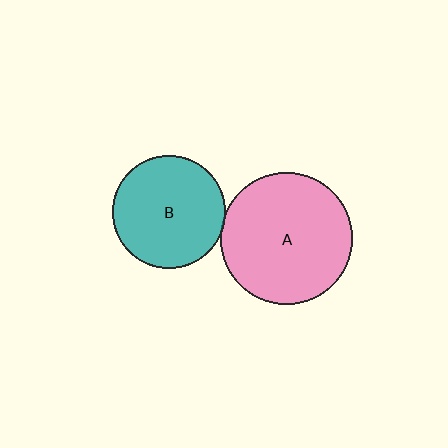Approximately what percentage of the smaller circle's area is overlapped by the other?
Approximately 5%.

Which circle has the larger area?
Circle A (pink).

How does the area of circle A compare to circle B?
Approximately 1.4 times.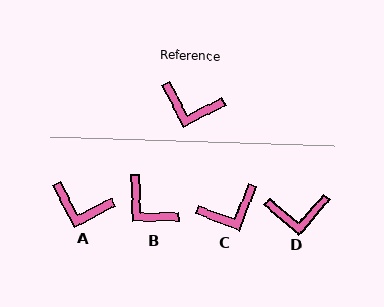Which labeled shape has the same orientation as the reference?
A.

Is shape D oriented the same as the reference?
No, it is off by about 21 degrees.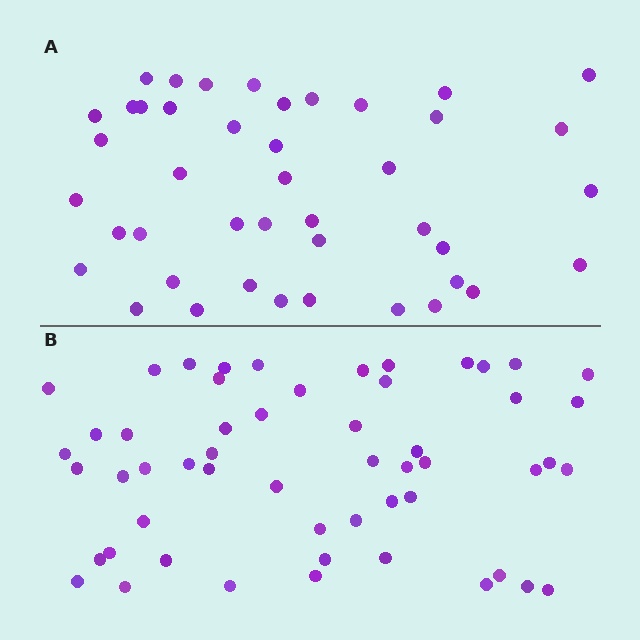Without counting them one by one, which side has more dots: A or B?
Region B (the bottom region) has more dots.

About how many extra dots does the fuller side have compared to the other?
Region B has roughly 12 or so more dots than region A.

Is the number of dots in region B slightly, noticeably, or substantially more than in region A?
Region B has noticeably more, but not dramatically so. The ratio is roughly 1.3 to 1.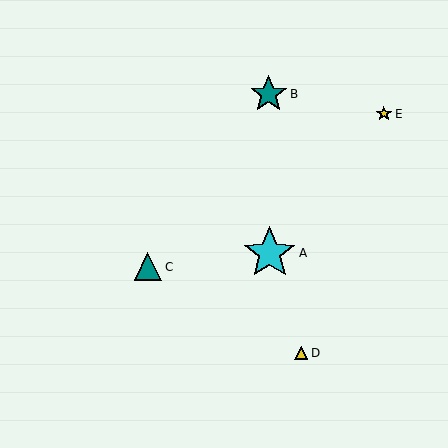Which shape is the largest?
The cyan star (labeled A) is the largest.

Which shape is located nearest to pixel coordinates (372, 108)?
The yellow star (labeled E) at (384, 114) is nearest to that location.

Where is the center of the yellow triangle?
The center of the yellow triangle is at (301, 353).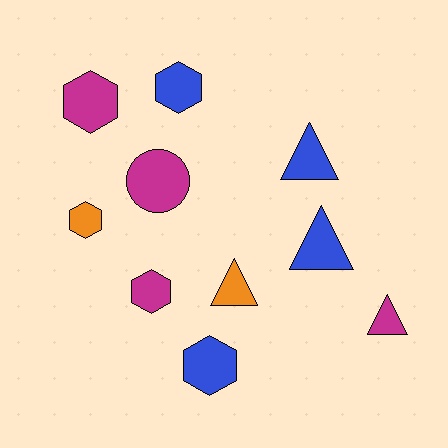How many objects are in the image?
There are 10 objects.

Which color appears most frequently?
Magenta, with 4 objects.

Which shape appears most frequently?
Hexagon, with 5 objects.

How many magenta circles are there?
There is 1 magenta circle.